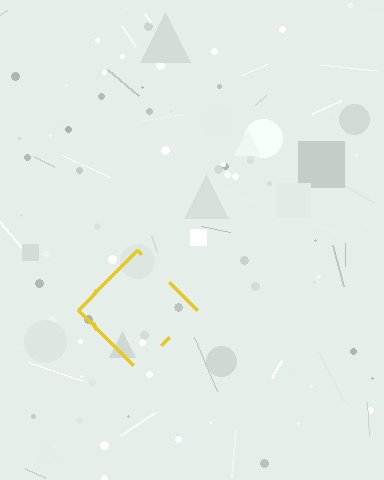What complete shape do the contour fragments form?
The contour fragments form a diamond.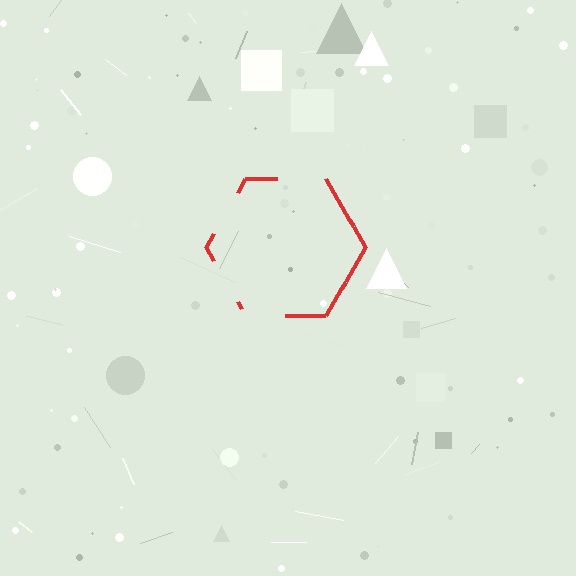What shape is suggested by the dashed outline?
The dashed outline suggests a hexagon.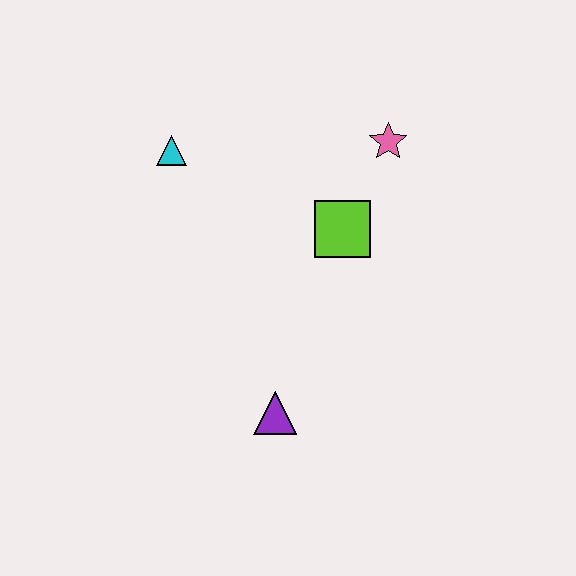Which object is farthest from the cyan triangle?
The purple triangle is farthest from the cyan triangle.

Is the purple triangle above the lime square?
No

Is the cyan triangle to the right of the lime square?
No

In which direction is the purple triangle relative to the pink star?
The purple triangle is below the pink star.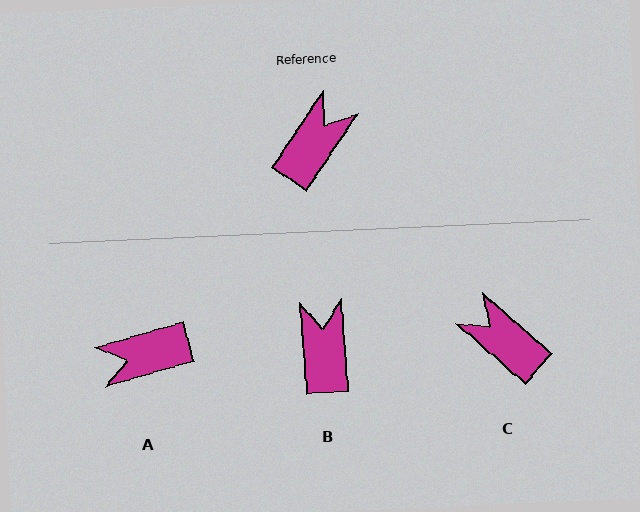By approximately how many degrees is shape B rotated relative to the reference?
Approximately 38 degrees counter-clockwise.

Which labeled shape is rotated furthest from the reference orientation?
A, about 140 degrees away.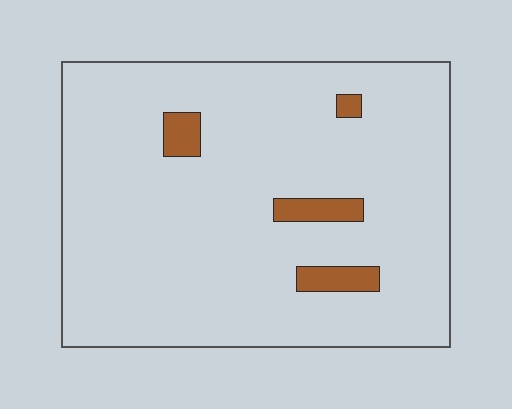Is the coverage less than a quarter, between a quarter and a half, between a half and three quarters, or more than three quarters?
Less than a quarter.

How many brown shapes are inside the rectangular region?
4.